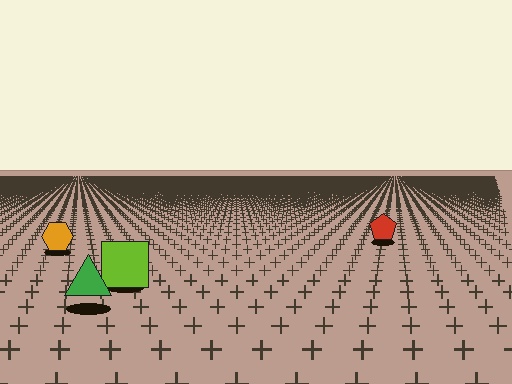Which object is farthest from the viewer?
The red pentagon is farthest from the viewer. It appears smaller and the ground texture around it is denser.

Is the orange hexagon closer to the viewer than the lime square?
No. The lime square is closer — you can tell from the texture gradient: the ground texture is coarser near it.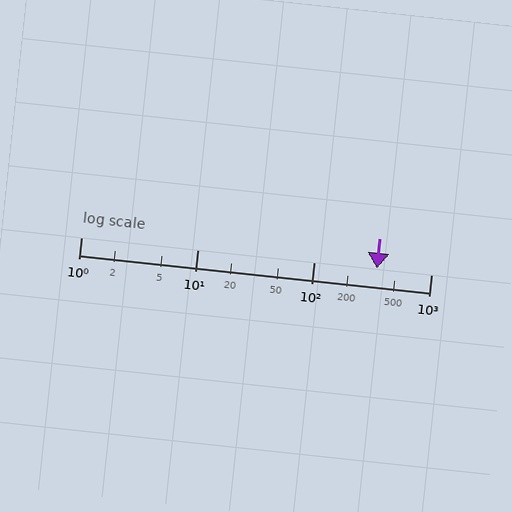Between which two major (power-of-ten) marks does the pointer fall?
The pointer is between 100 and 1000.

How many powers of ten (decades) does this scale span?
The scale spans 3 decades, from 1 to 1000.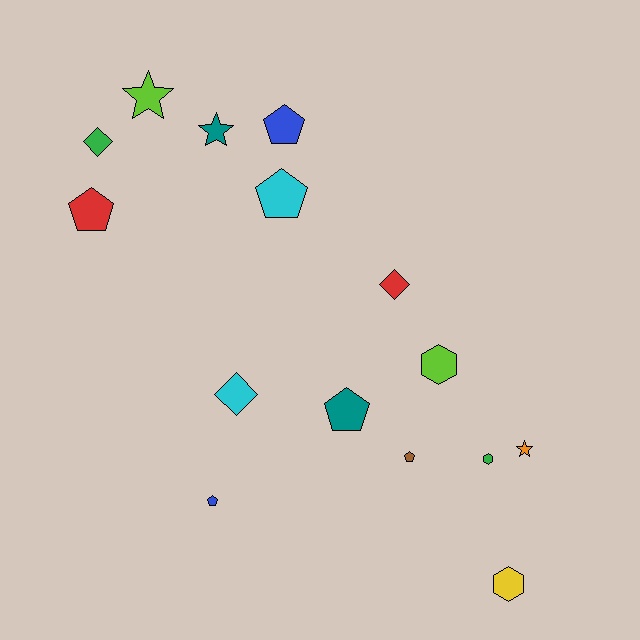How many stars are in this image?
There are 3 stars.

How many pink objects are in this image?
There are no pink objects.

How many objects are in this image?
There are 15 objects.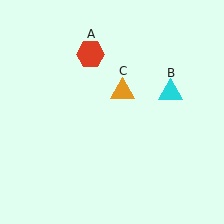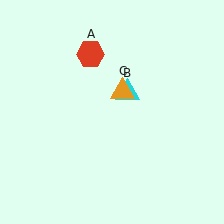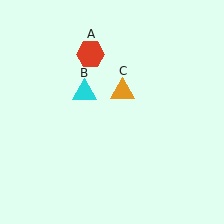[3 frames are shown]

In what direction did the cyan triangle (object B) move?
The cyan triangle (object B) moved left.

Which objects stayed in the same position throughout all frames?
Red hexagon (object A) and orange triangle (object C) remained stationary.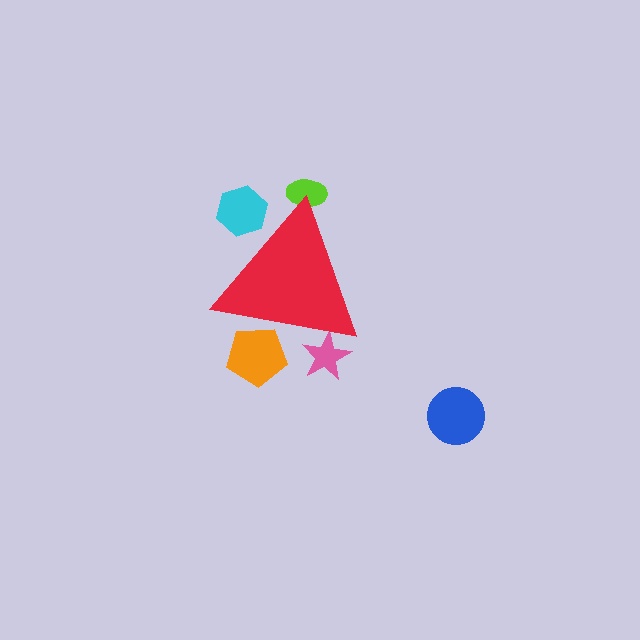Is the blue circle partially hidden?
No, the blue circle is fully visible.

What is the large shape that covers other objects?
A red triangle.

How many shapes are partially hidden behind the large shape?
4 shapes are partially hidden.